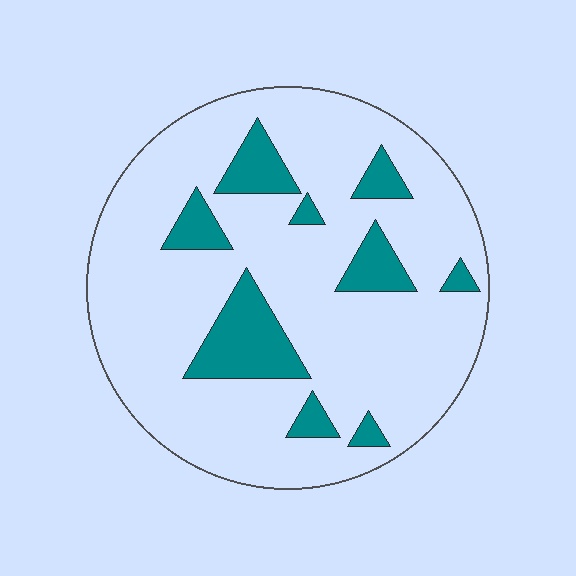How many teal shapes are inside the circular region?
9.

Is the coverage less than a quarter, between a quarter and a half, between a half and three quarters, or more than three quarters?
Less than a quarter.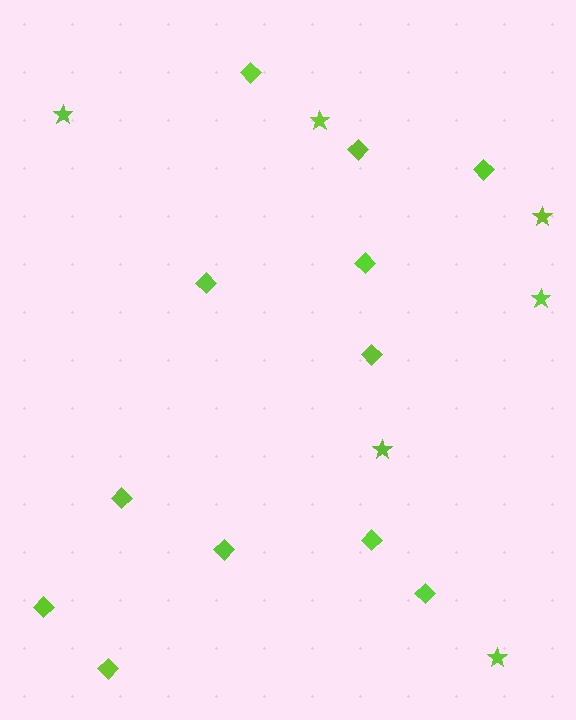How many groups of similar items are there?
There are 2 groups: one group of diamonds (12) and one group of stars (6).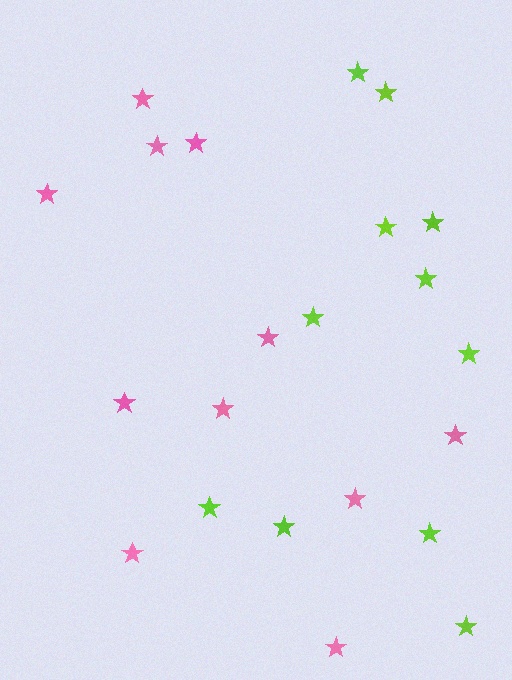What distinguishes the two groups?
There are 2 groups: one group of pink stars (11) and one group of lime stars (11).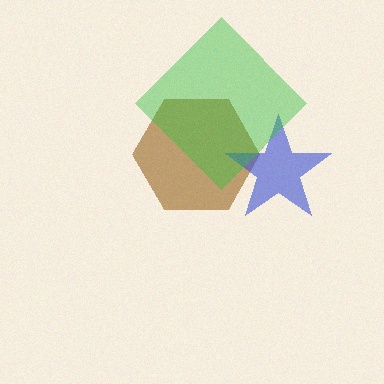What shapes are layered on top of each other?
The layered shapes are: a brown hexagon, a blue star, a green diamond.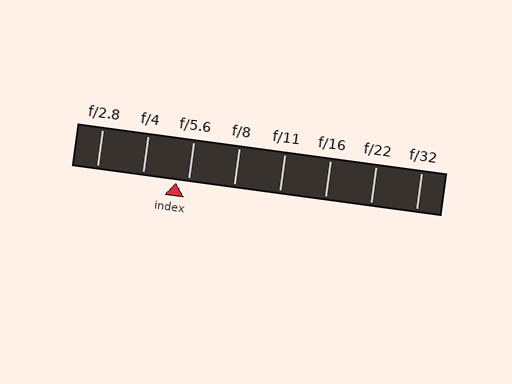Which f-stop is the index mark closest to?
The index mark is closest to f/5.6.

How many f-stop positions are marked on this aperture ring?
There are 8 f-stop positions marked.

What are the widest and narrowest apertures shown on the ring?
The widest aperture shown is f/2.8 and the narrowest is f/32.